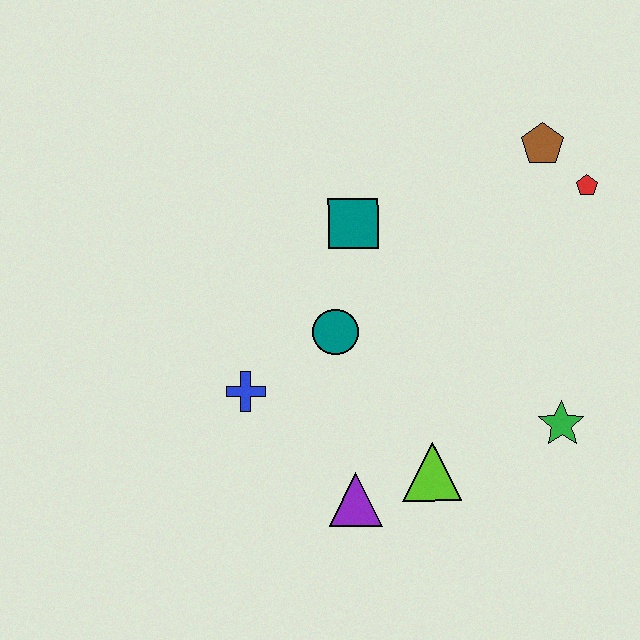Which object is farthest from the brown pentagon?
The purple triangle is farthest from the brown pentagon.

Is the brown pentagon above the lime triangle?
Yes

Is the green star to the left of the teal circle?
No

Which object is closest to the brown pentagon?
The red pentagon is closest to the brown pentagon.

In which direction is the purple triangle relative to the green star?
The purple triangle is to the left of the green star.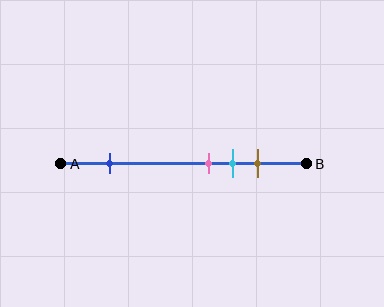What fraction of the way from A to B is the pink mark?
The pink mark is approximately 60% (0.6) of the way from A to B.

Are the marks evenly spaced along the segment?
No, the marks are not evenly spaced.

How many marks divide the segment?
There are 4 marks dividing the segment.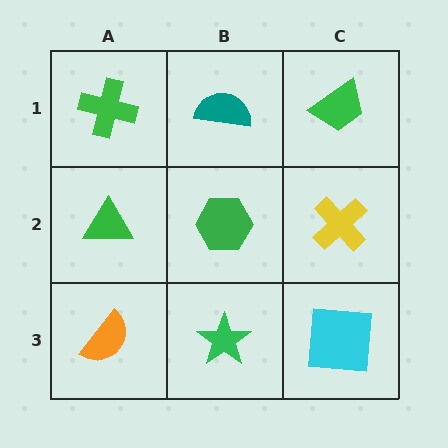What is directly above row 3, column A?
A green triangle.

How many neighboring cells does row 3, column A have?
2.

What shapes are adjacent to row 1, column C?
A yellow cross (row 2, column C), a teal semicircle (row 1, column B).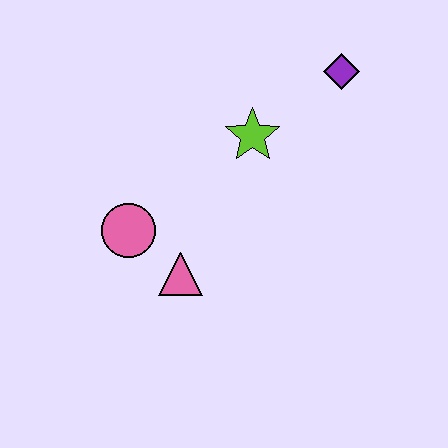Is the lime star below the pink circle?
No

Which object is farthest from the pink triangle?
The purple diamond is farthest from the pink triangle.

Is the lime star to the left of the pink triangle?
No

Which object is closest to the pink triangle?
The pink circle is closest to the pink triangle.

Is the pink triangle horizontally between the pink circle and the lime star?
Yes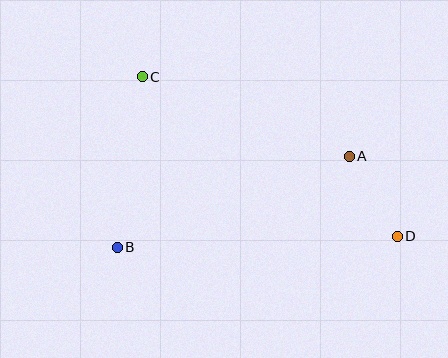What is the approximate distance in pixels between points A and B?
The distance between A and B is approximately 249 pixels.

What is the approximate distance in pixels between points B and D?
The distance between B and D is approximately 280 pixels.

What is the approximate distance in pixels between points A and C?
The distance between A and C is approximately 222 pixels.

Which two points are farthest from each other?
Points C and D are farthest from each other.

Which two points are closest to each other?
Points A and D are closest to each other.